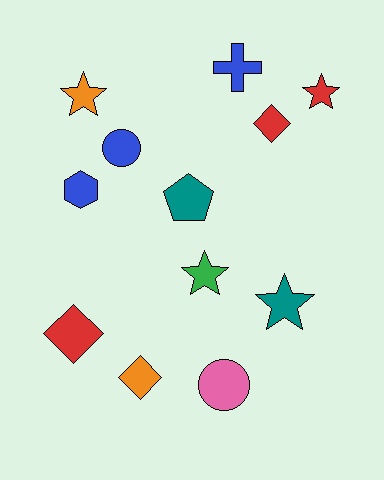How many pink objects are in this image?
There is 1 pink object.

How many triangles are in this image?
There are no triangles.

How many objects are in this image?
There are 12 objects.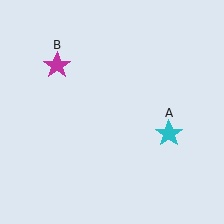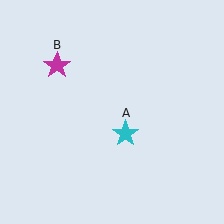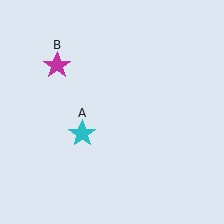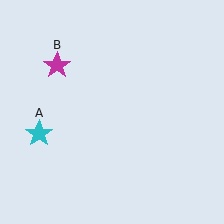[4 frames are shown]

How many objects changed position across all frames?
1 object changed position: cyan star (object A).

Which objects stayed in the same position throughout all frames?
Magenta star (object B) remained stationary.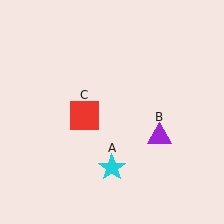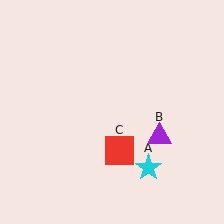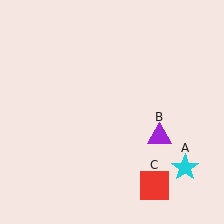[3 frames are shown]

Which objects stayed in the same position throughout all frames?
Purple triangle (object B) remained stationary.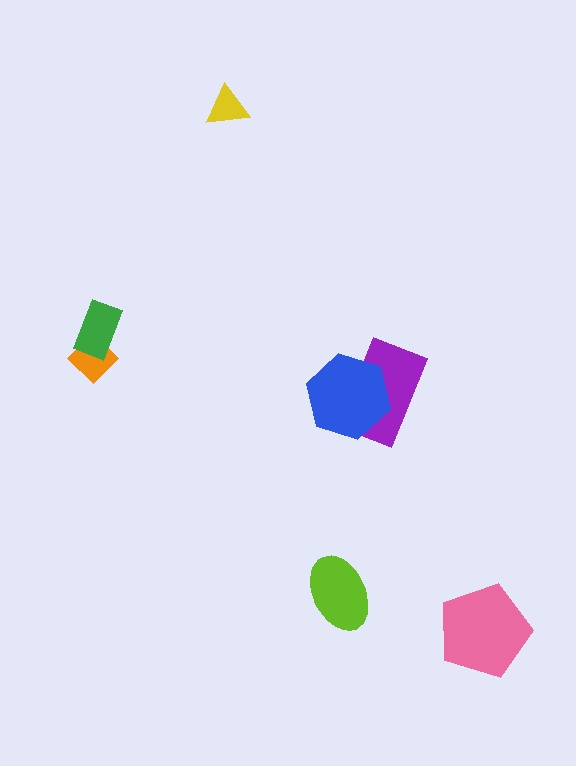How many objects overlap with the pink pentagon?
0 objects overlap with the pink pentagon.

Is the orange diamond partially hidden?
Yes, it is partially covered by another shape.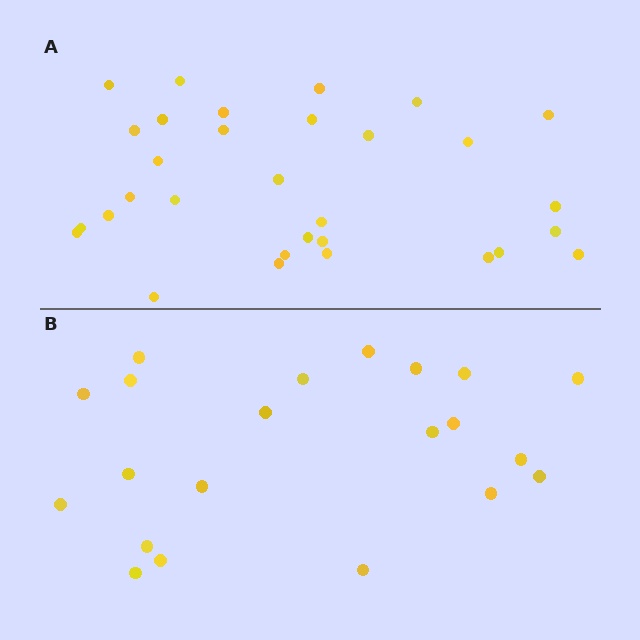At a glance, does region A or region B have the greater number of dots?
Region A (the top region) has more dots.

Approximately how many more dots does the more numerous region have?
Region A has roughly 10 or so more dots than region B.